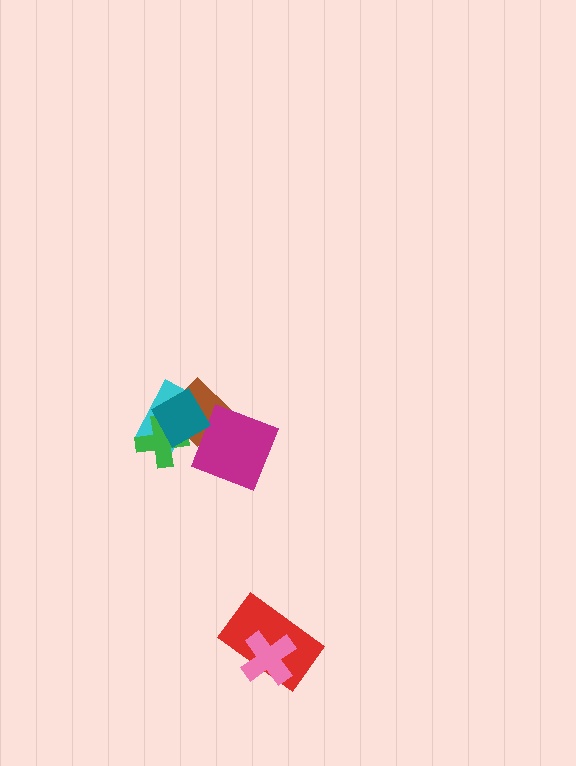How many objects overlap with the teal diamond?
4 objects overlap with the teal diamond.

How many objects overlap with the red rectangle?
1 object overlaps with the red rectangle.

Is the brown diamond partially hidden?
Yes, it is partially covered by another shape.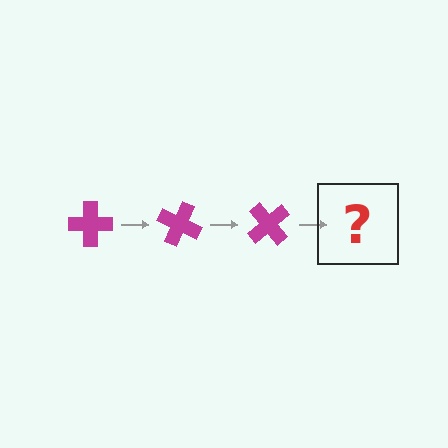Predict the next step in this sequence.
The next step is a magenta cross rotated 75 degrees.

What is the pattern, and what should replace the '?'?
The pattern is that the cross rotates 25 degrees each step. The '?' should be a magenta cross rotated 75 degrees.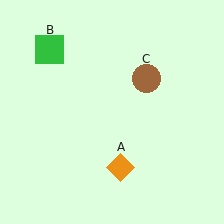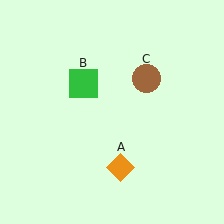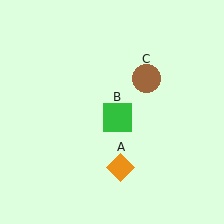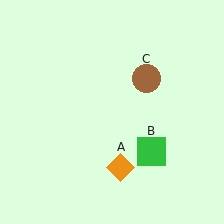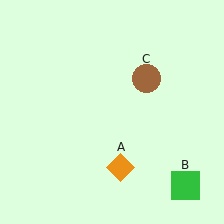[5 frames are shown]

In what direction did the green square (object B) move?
The green square (object B) moved down and to the right.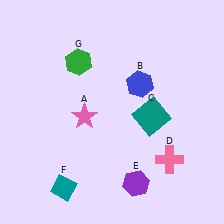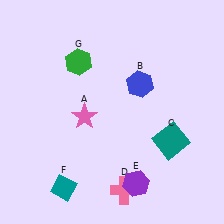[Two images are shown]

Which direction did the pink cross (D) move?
The pink cross (D) moved left.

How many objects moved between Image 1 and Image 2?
2 objects moved between the two images.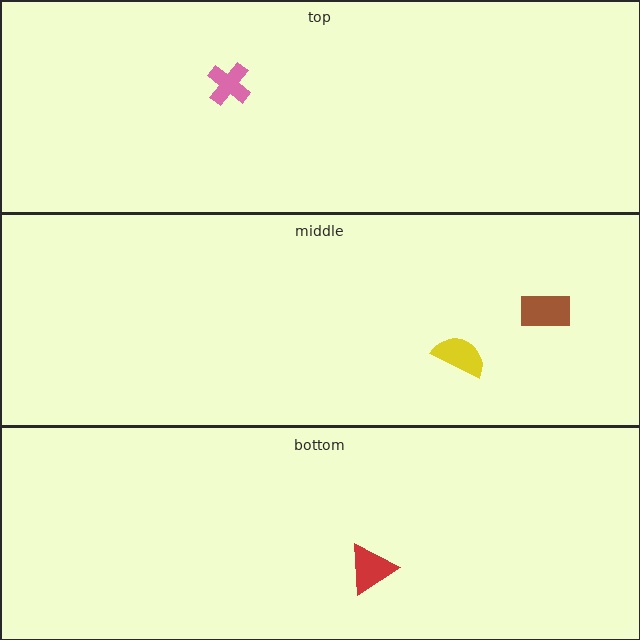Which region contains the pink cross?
The top region.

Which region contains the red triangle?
The bottom region.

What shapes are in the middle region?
The yellow semicircle, the brown rectangle.